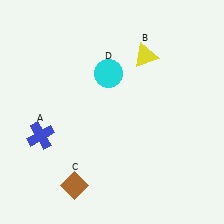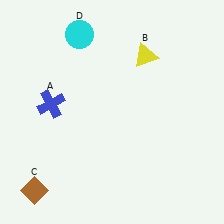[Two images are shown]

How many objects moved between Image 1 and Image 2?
3 objects moved between the two images.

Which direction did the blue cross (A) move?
The blue cross (A) moved up.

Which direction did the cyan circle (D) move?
The cyan circle (D) moved up.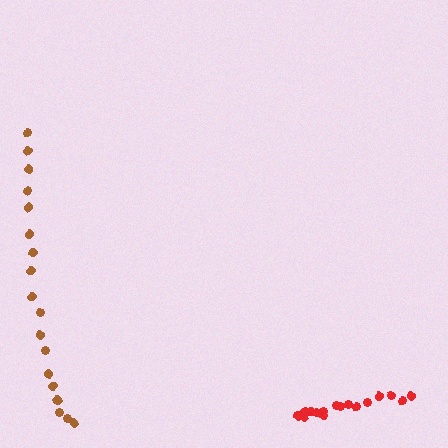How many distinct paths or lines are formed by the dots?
There are 2 distinct paths.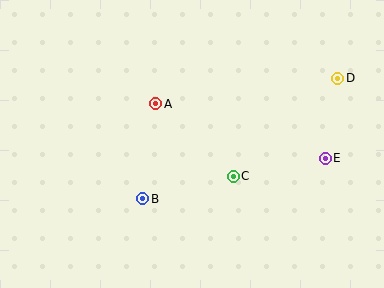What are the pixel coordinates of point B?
Point B is at (142, 199).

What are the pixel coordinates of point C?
Point C is at (233, 176).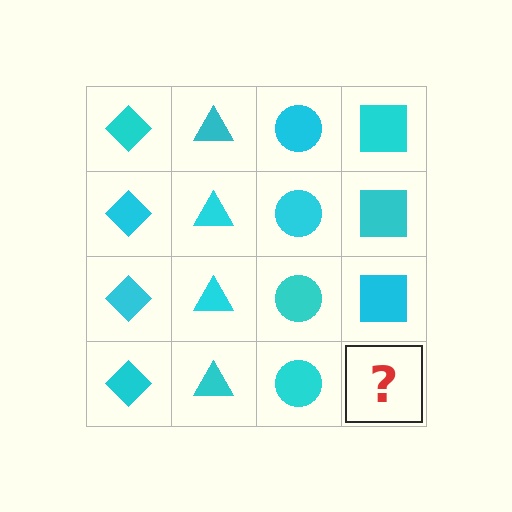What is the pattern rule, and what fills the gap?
The rule is that each column has a consistent shape. The gap should be filled with a cyan square.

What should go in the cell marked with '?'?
The missing cell should contain a cyan square.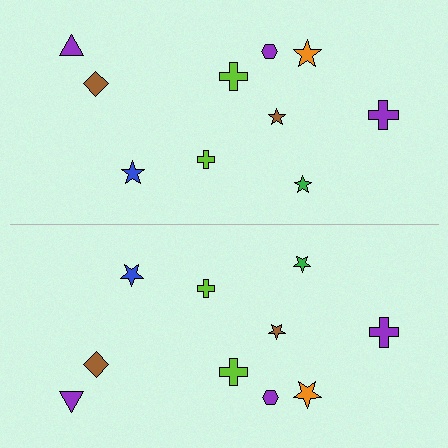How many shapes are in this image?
There are 20 shapes in this image.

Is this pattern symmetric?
Yes, this pattern has bilateral (reflection) symmetry.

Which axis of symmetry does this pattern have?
The pattern has a horizontal axis of symmetry running through the center of the image.